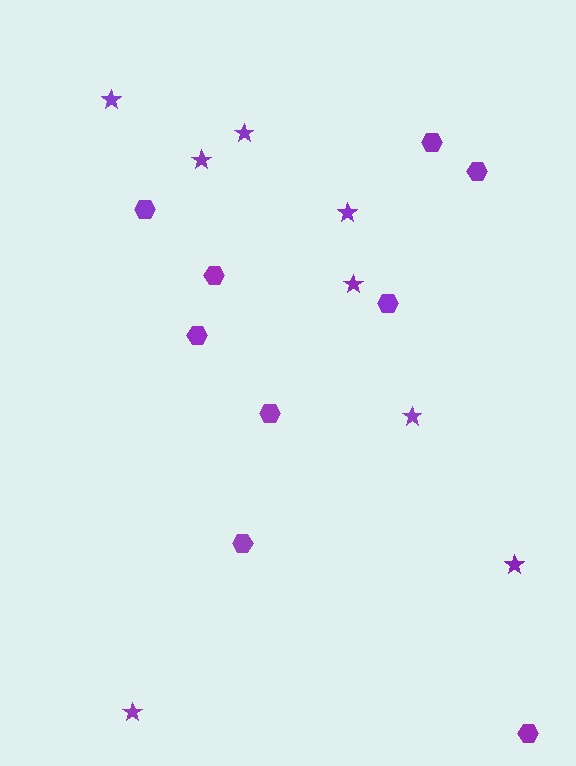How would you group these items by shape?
There are 2 groups: one group of hexagons (9) and one group of stars (8).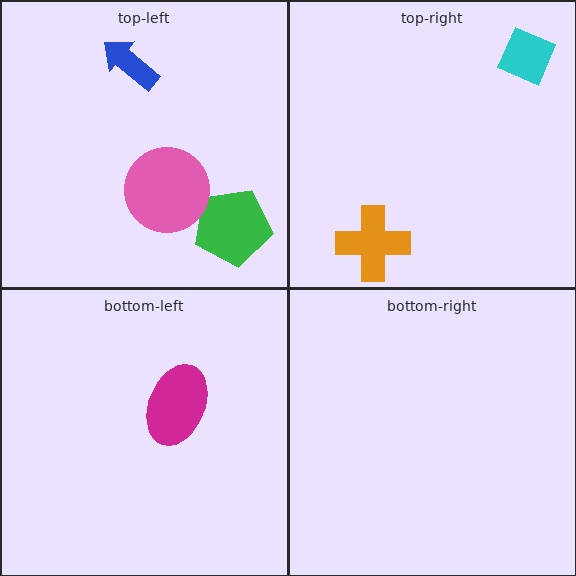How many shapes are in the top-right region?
2.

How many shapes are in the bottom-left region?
1.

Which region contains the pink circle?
The top-left region.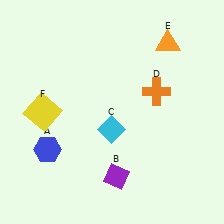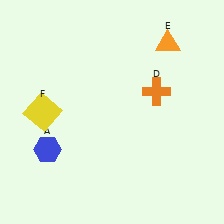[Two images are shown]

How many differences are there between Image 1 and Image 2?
There are 2 differences between the two images.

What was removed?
The cyan diamond (C), the purple diamond (B) were removed in Image 2.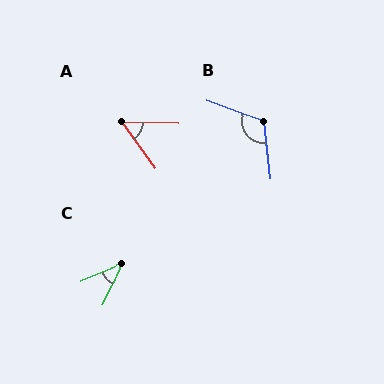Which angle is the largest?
B, at approximately 116 degrees.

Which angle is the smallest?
C, at approximately 41 degrees.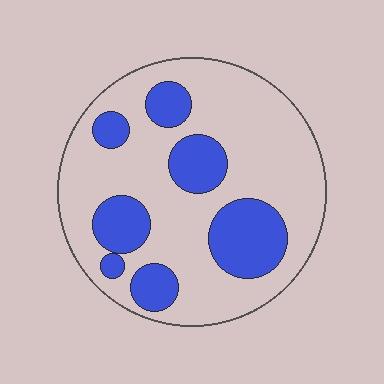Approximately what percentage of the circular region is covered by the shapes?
Approximately 30%.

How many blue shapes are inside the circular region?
7.